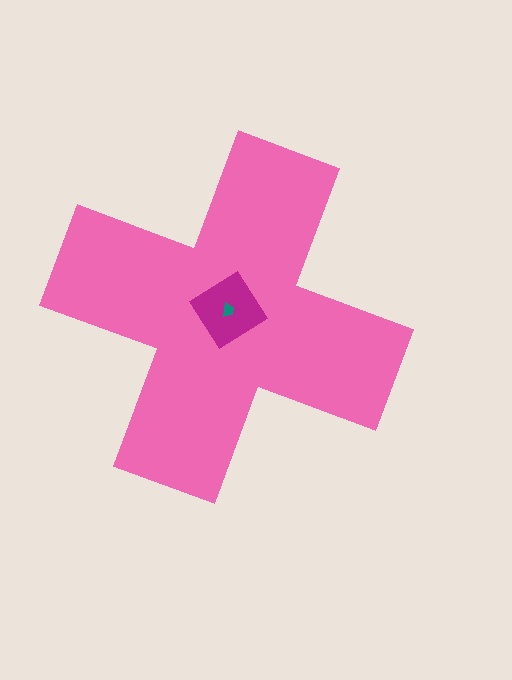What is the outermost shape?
The pink cross.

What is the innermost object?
The teal trapezoid.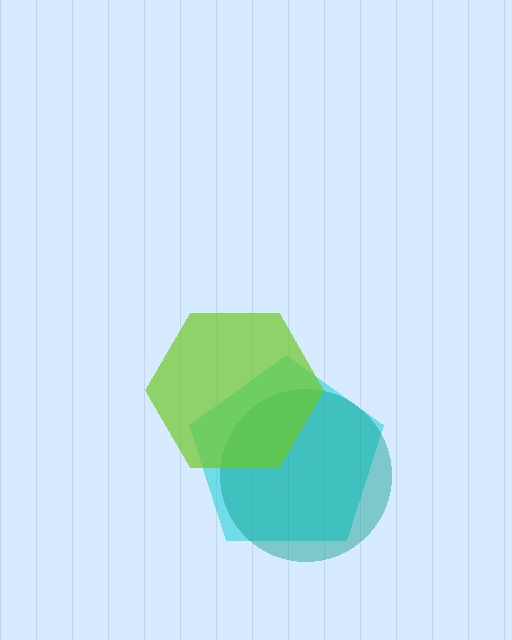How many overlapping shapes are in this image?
There are 3 overlapping shapes in the image.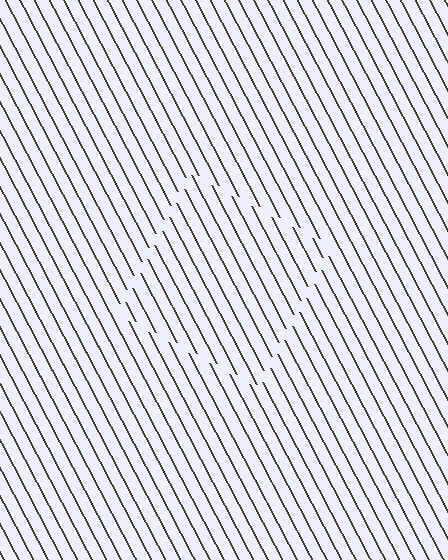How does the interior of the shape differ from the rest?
The interior of the shape contains the same grating, shifted by half a period — the contour is defined by the phase discontinuity where line-ends from the inner and outer gratings abut.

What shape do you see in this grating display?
An illusory square. The interior of the shape contains the same grating, shifted by half a period — the contour is defined by the phase discontinuity where line-ends from the inner and outer gratings abut.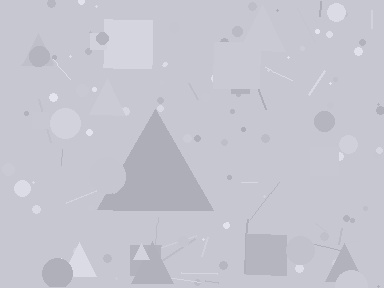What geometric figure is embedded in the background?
A triangle is embedded in the background.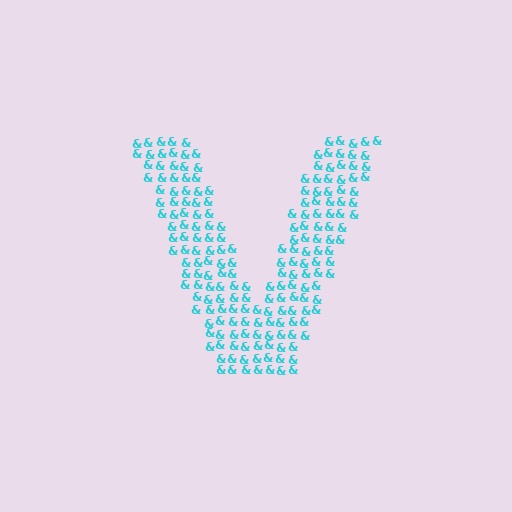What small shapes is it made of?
It is made of small ampersands.